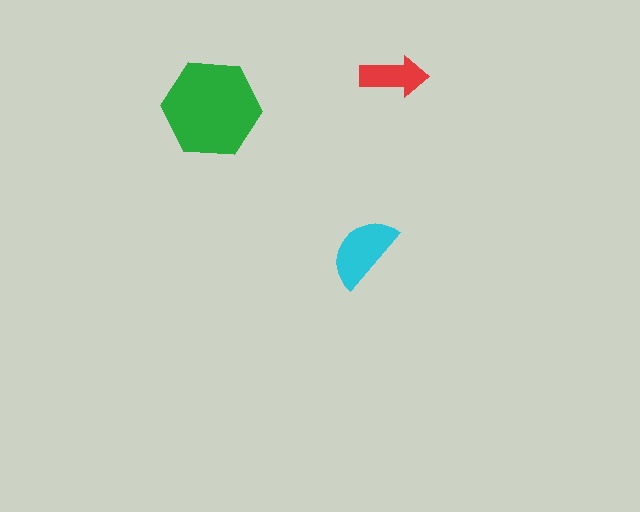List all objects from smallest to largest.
The red arrow, the cyan semicircle, the green hexagon.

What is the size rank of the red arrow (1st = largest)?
3rd.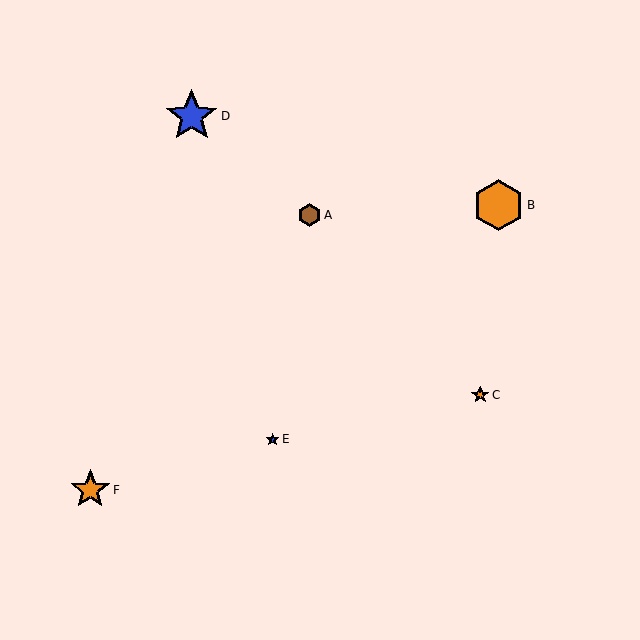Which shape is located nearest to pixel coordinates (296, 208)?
The brown hexagon (labeled A) at (309, 215) is nearest to that location.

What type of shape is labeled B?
Shape B is an orange hexagon.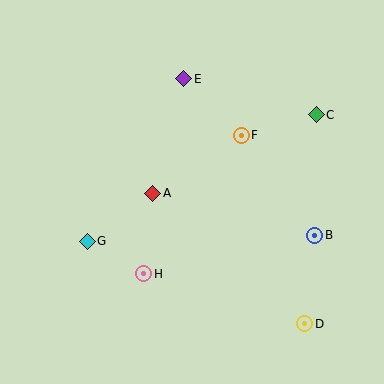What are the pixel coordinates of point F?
Point F is at (241, 135).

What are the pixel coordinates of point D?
Point D is at (305, 324).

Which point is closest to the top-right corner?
Point C is closest to the top-right corner.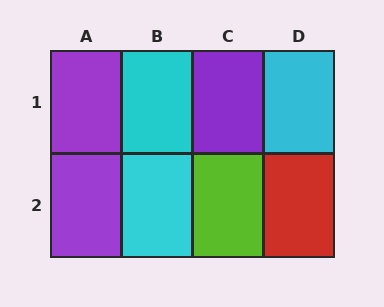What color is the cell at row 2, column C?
Lime.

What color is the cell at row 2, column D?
Red.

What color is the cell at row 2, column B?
Cyan.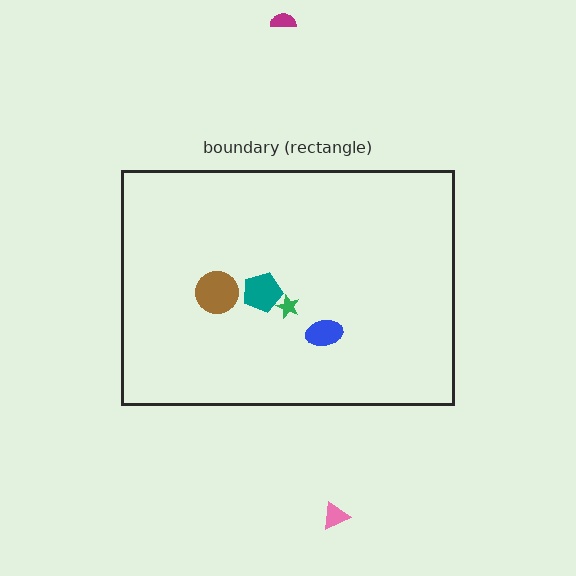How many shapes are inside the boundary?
4 inside, 2 outside.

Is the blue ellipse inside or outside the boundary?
Inside.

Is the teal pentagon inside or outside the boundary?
Inside.